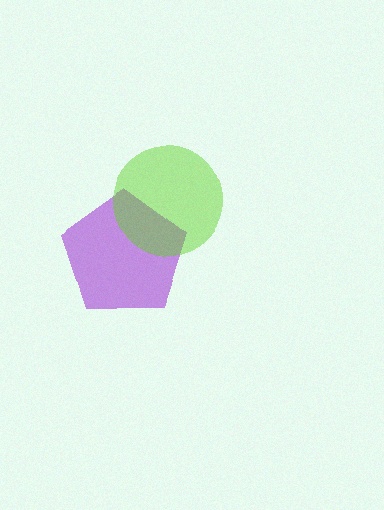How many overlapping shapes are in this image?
There are 2 overlapping shapes in the image.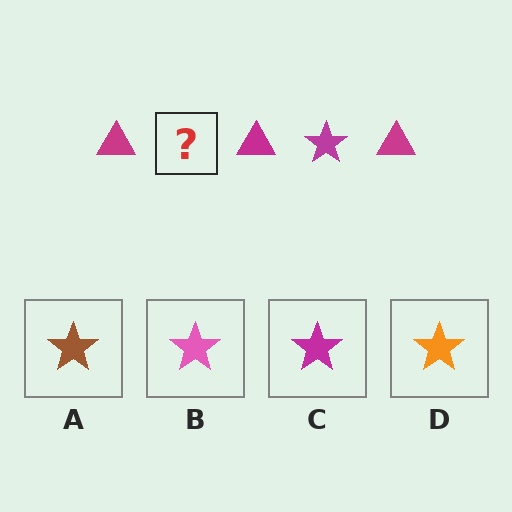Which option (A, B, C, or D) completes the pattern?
C.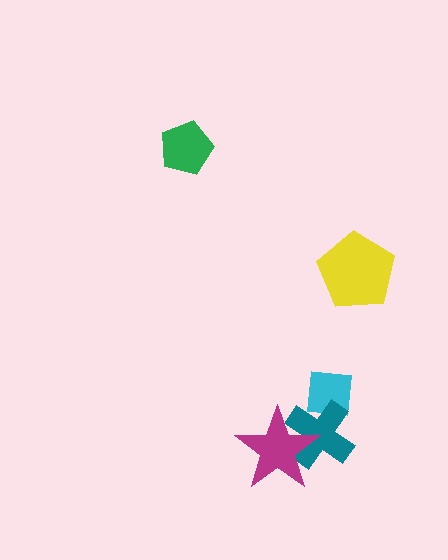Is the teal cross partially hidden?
Yes, it is partially covered by another shape.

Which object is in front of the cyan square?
The teal cross is in front of the cyan square.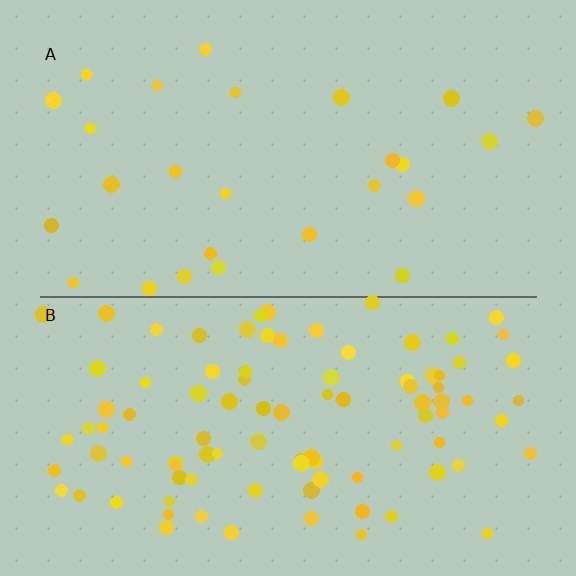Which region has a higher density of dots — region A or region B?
B (the bottom).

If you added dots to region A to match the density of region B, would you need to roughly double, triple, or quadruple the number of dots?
Approximately quadruple.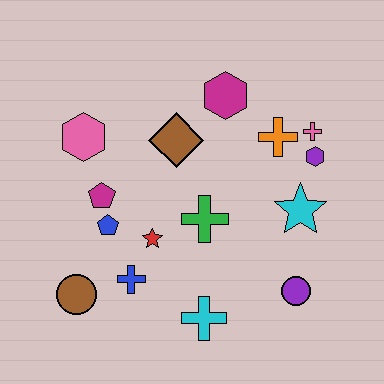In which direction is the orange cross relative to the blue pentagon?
The orange cross is to the right of the blue pentagon.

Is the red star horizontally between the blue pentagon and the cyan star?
Yes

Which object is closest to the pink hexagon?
The magenta pentagon is closest to the pink hexagon.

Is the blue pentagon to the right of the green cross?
No